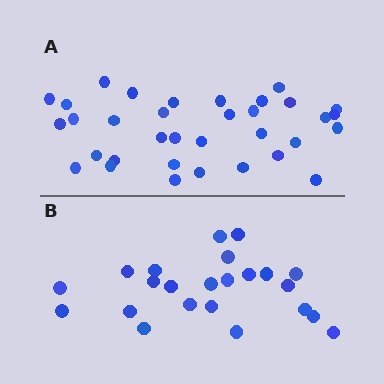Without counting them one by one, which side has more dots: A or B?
Region A (the top region) has more dots.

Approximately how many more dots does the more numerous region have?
Region A has roughly 12 or so more dots than region B.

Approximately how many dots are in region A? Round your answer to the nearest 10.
About 30 dots. (The exact count is 34, which rounds to 30.)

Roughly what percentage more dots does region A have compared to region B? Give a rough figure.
About 50% more.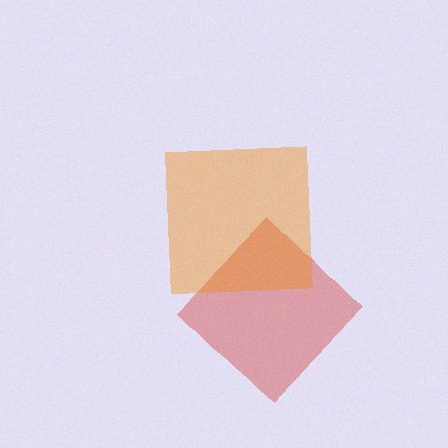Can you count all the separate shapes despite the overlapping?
Yes, there are 2 separate shapes.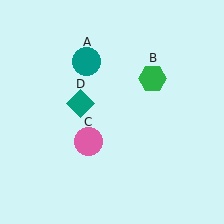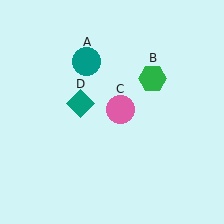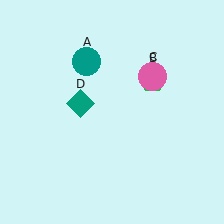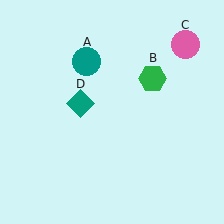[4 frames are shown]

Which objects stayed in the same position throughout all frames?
Teal circle (object A) and green hexagon (object B) and teal diamond (object D) remained stationary.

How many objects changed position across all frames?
1 object changed position: pink circle (object C).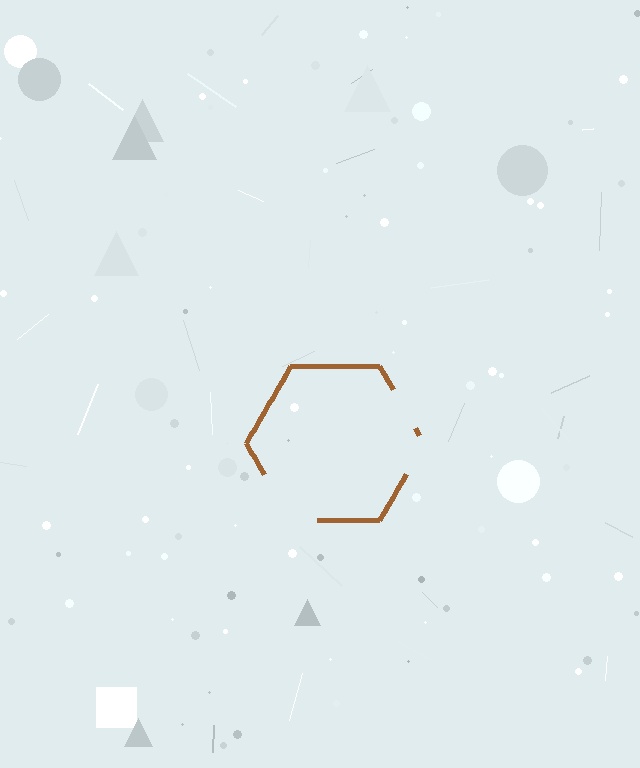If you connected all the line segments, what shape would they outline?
They would outline a hexagon.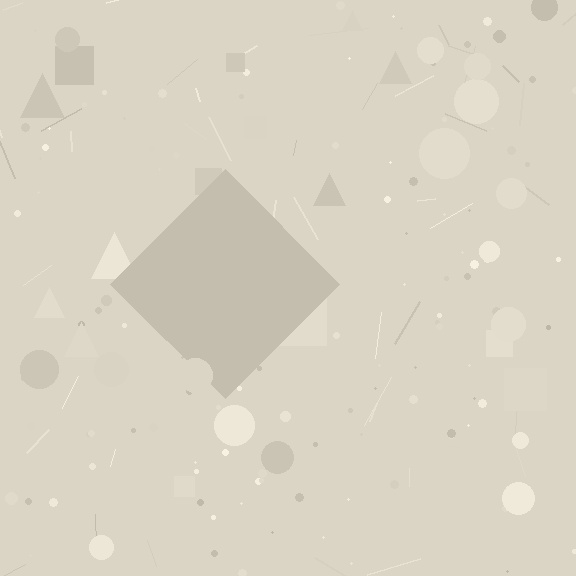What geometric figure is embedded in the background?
A diamond is embedded in the background.